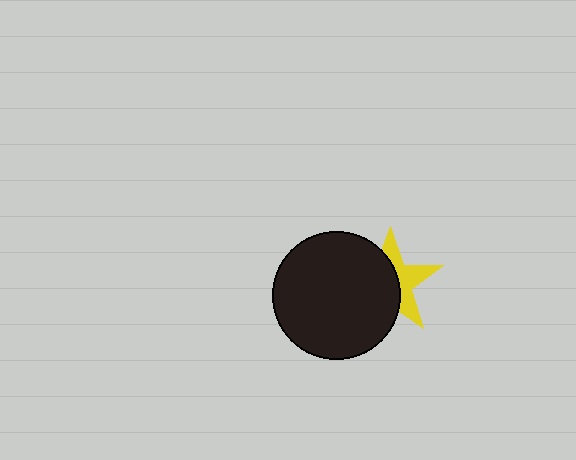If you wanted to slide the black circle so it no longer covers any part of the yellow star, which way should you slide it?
Slide it left — that is the most direct way to separate the two shapes.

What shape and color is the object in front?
The object in front is a black circle.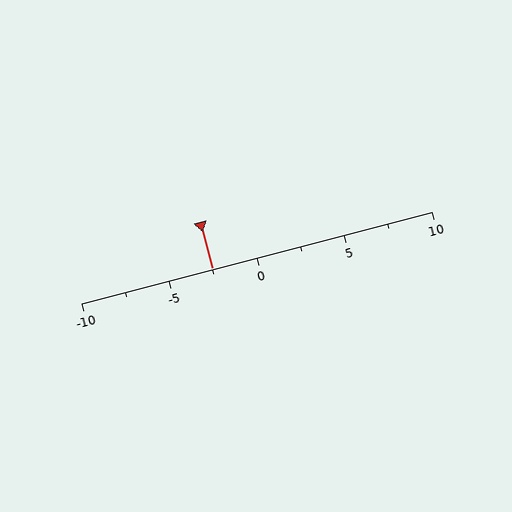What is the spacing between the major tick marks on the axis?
The major ticks are spaced 5 apart.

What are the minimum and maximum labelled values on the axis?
The axis runs from -10 to 10.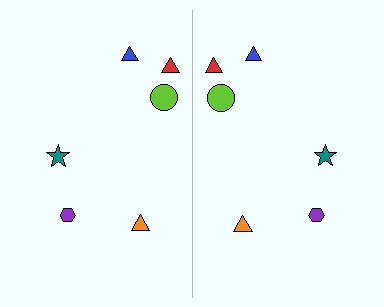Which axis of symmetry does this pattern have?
The pattern has a vertical axis of symmetry running through the center of the image.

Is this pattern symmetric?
Yes, this pattern has bilateral (reflection) symmetry.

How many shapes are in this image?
There are 12 shapes in this image.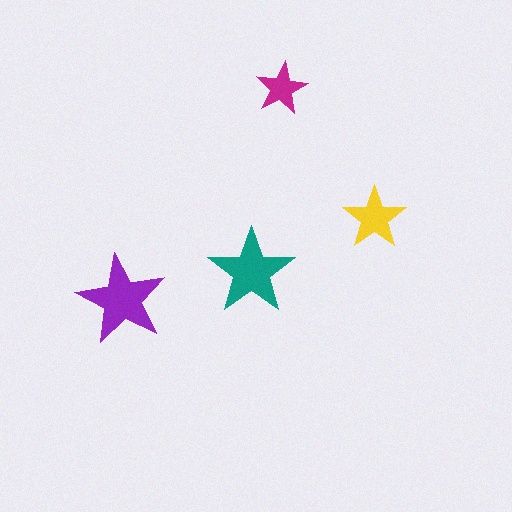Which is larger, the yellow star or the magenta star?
The yellow one.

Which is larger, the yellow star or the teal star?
The teal one.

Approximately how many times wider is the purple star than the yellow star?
About 1.5 times wider.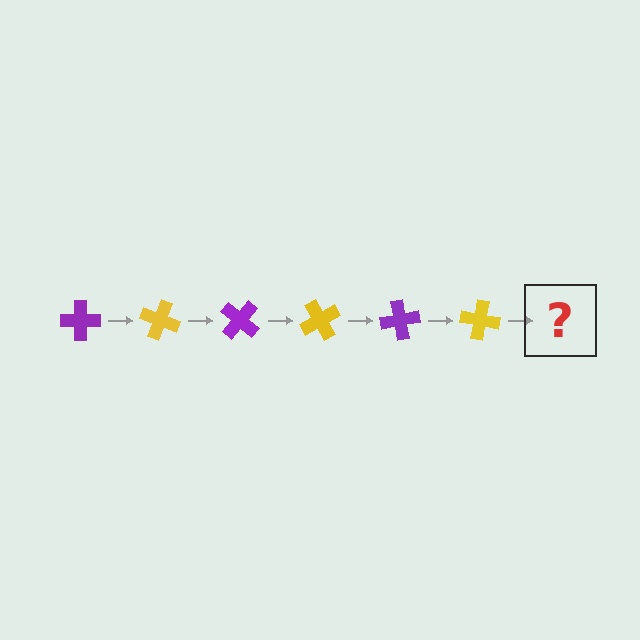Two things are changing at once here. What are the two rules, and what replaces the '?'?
The two rules are that it rotates 20 degrees each step and the color cycles through purple and yellow. The '?' should be a purple cross, rotated 120 degrees from the start.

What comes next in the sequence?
The next element should be a purple cross, rotated 120 degrees from the start.